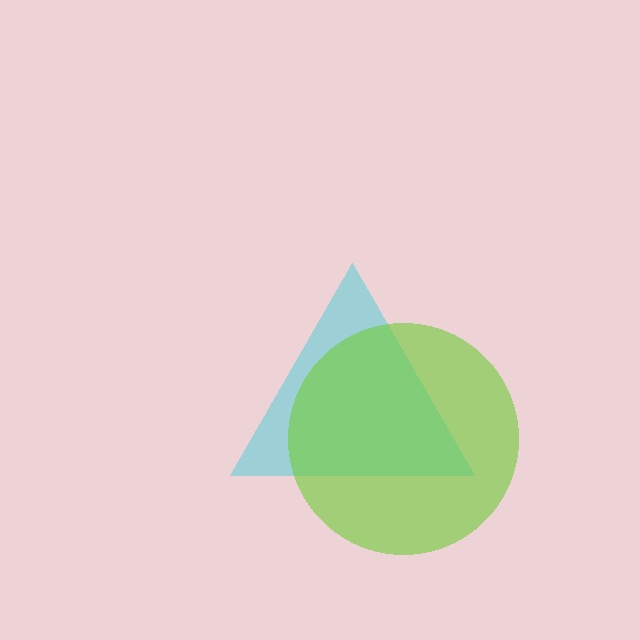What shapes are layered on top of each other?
The layered shapes are: a cyan triangle, a lime circle.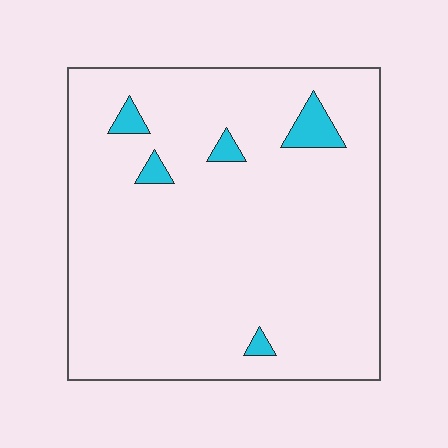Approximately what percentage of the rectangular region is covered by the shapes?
Approximately 5%.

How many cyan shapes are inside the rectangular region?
5.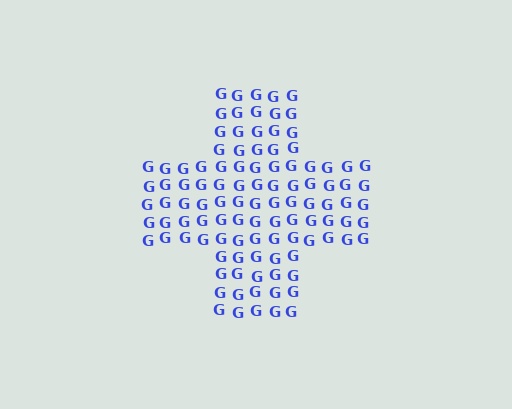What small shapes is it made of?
It is made of small letter G's.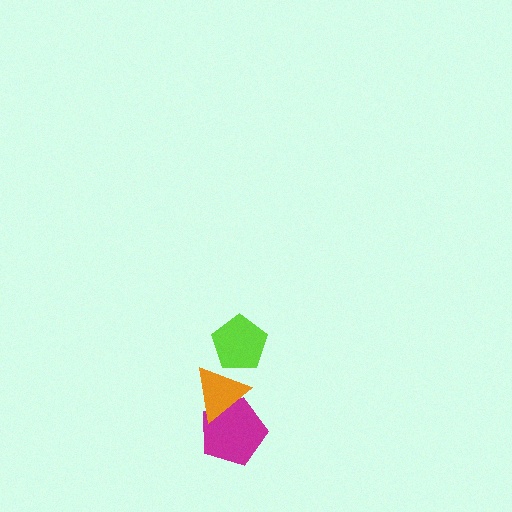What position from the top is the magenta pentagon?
The magenta pentagon is 3rd from the top.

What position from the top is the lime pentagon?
The lime pentagon is 1st from the top.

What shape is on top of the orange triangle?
The lime pentagon is on top of the orange triangle.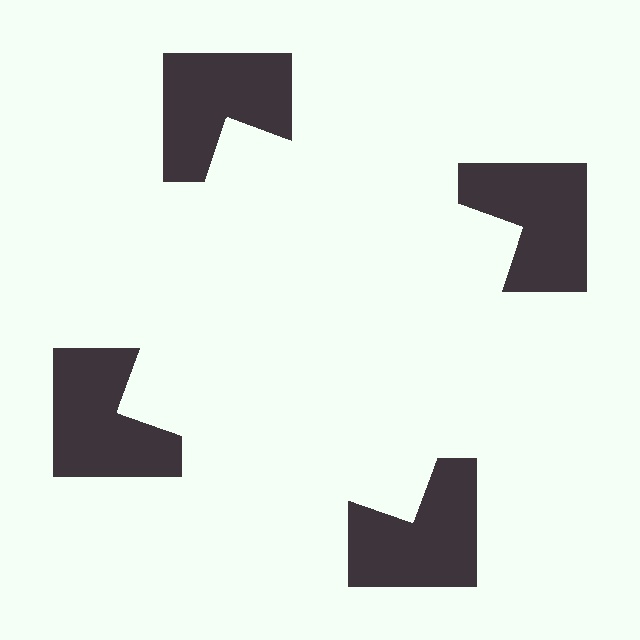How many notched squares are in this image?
There are 4 — one at each vertex of the illusory square.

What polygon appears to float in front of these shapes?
An illusory square — its edges are inferred from the aligned wedge cuts in the notched squares, not physically drawn.